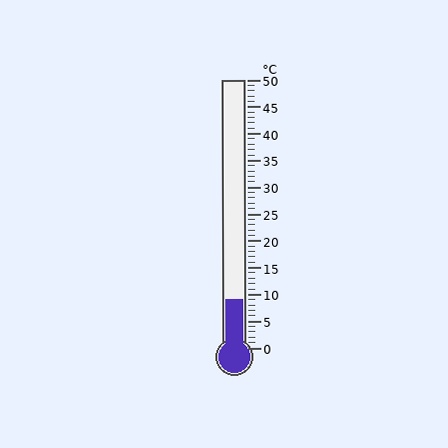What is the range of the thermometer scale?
The thermometer scale ranges from 0°C to 50°C.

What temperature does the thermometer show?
The thermometer shows approximately 9°C.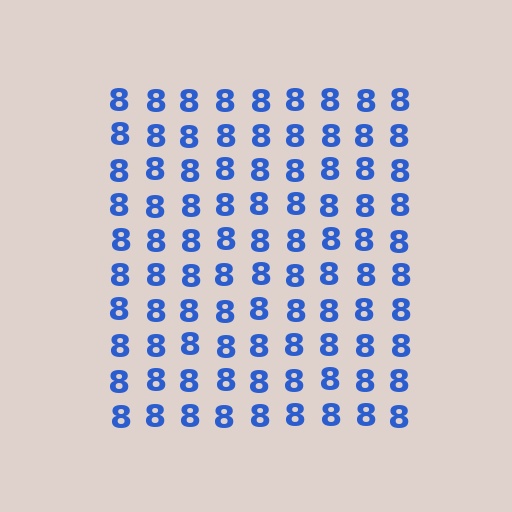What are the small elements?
The small elements are digit 8's.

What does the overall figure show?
The overall figure shows a square.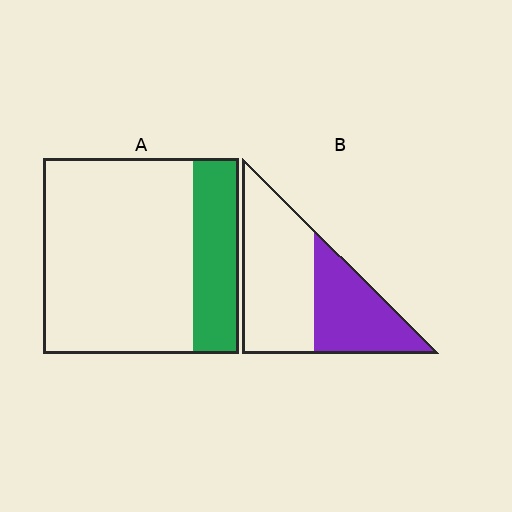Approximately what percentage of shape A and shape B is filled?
A is approximately 25% and B is approximately 40%.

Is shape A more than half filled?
No.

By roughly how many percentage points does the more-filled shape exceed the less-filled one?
By roughly 15 percentage points (B over A).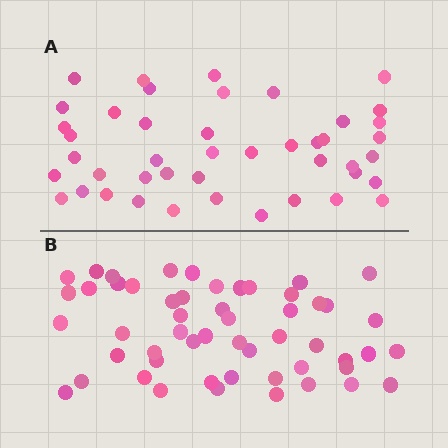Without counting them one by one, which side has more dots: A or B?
Region B (the bottom region) has more dots.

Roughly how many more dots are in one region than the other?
Region B has roughly 8 or so more dots than region A.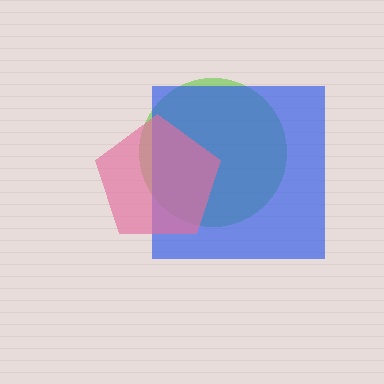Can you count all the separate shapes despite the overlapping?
Yes, there are 3 separate shapes.